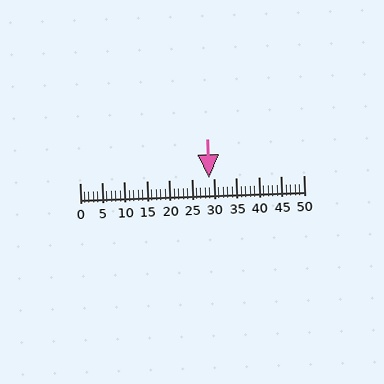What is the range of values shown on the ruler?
The ruler shows values from 0 to 50.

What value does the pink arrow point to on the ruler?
The pink arrow points to approximately 29.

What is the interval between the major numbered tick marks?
The major tick marks are spaced 5 units apart.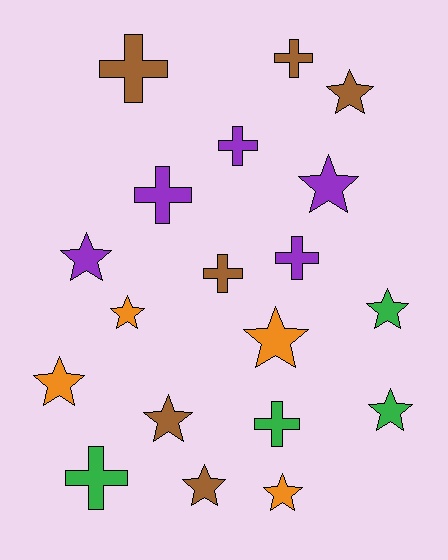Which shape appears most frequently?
Star, with 11 objects.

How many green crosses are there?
There are 2 green crosses.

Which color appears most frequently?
Brown, with 6 objects.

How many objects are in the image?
There are 19 objects.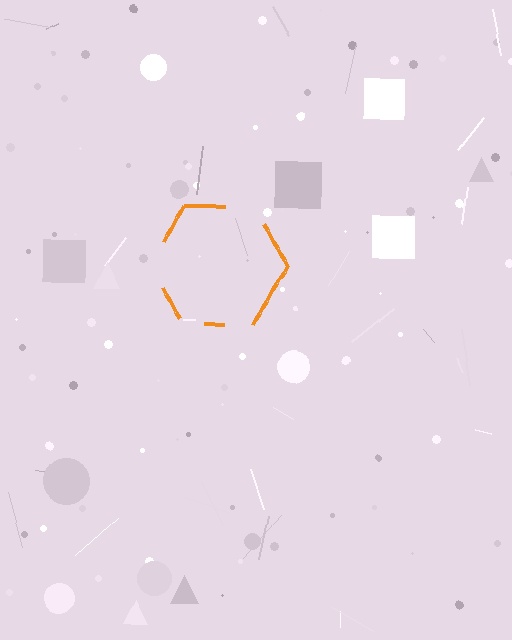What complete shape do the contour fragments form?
The contour fragments form a hexagon.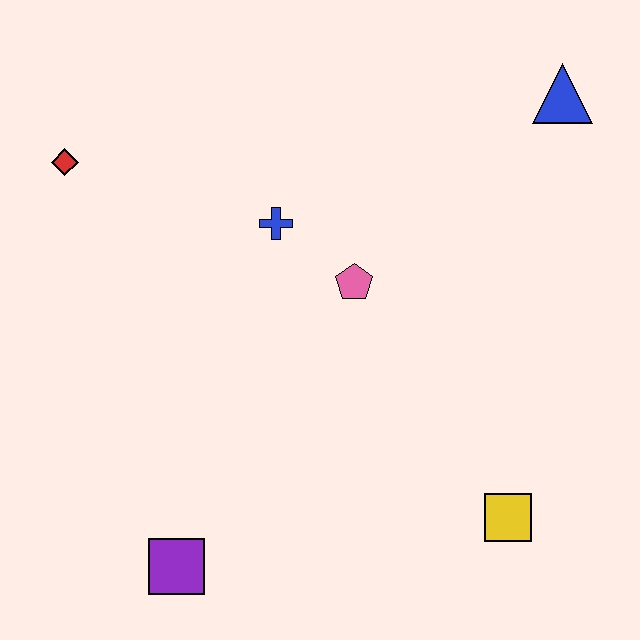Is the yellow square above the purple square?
Yes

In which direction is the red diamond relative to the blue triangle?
The red diamond is to the left of the blue triangle.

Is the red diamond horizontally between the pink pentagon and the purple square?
No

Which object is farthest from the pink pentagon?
The purple square is farthest from the pink pentagon.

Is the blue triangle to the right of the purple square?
Yes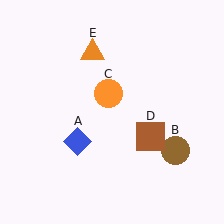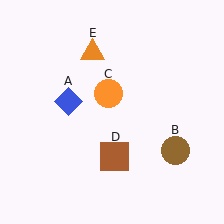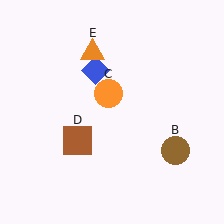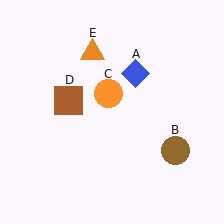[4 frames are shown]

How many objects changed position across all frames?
2 objects changed position: blue diamond (object A), brown square (object D).